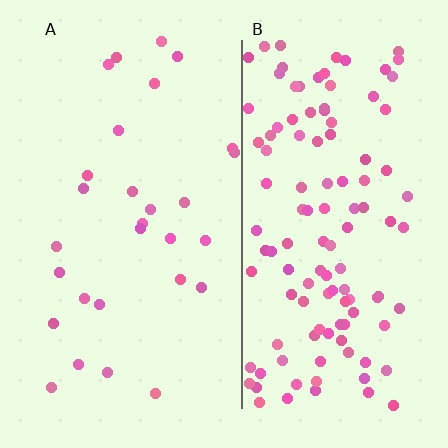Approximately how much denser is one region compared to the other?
Approximately 4.1× — region B over region A.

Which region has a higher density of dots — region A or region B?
B (the right).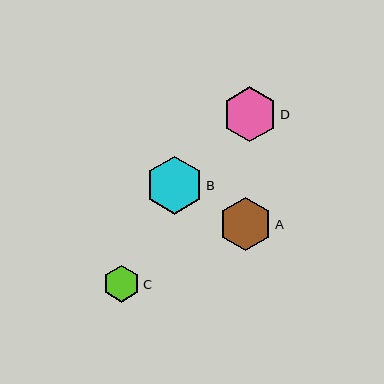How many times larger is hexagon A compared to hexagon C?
Hexagon A is approximately 1.4 times the size of hexagon C.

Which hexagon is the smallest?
Hexagon C is the smallest with a size of approximately 37 pixels.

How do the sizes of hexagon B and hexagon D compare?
Hexagon B and hexagon D are approximately the same size.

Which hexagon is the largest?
Hexagon B is the largest with a size of approximately 58 pixels.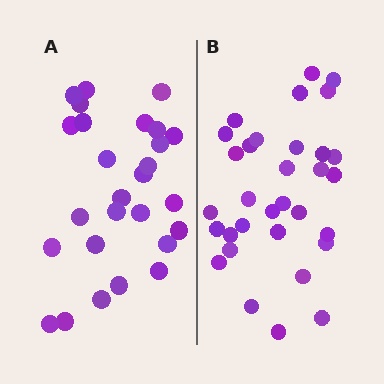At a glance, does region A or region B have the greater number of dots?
Region B (the right region) has more dots.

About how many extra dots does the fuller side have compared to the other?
Region B has about 5 more dots than region A.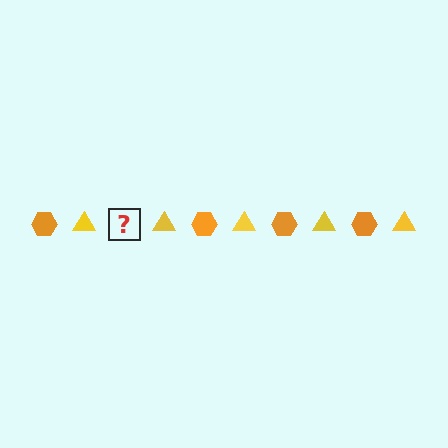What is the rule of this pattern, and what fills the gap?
The rule is that the pattern alternates between orange hexagon and yellow triangle. The gap should be filled with an orange hexagon.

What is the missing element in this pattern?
The missing element is an orange hexagon.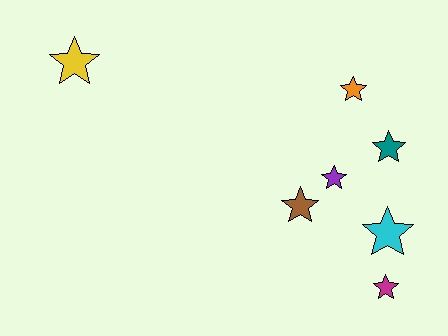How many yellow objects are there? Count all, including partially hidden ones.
There is 1 yellow object.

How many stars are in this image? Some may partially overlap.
There are 7 stars.